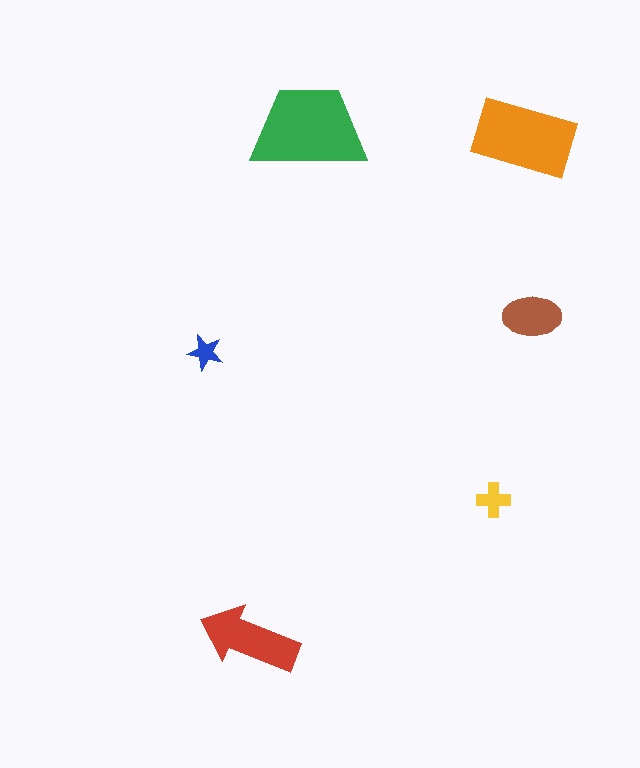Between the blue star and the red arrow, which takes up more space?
The red arrow.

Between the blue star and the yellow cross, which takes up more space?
The yellow cross.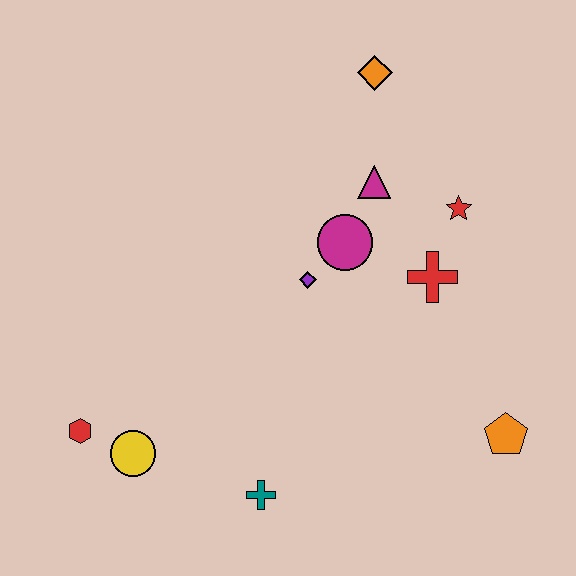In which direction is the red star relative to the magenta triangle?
The red star is to the right of the magenta triangle.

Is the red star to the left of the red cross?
No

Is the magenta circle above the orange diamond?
No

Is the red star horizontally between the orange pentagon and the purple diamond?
Yes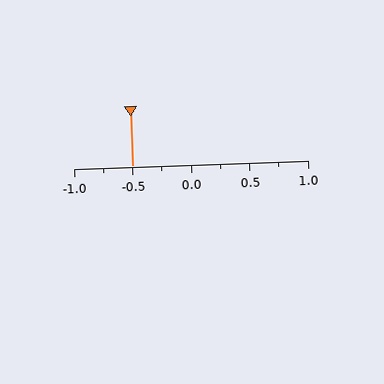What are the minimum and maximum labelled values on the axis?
The axis runs from -1.0 to 1.0.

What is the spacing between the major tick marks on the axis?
The major ticks are spaced 0.5 apart.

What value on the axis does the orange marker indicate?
The marker indicates approximately -0.5.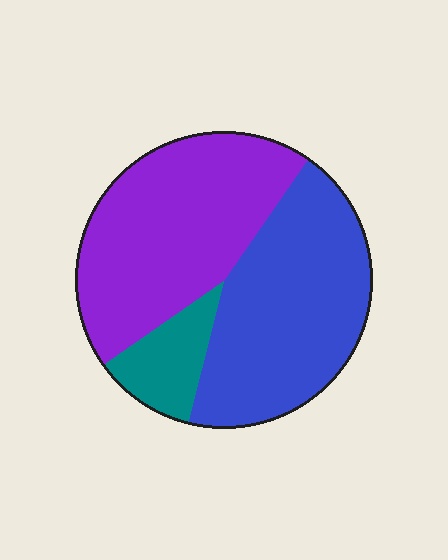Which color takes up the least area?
Teal, at roughly 10%.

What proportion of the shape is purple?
Purple covers around 45% of the shape.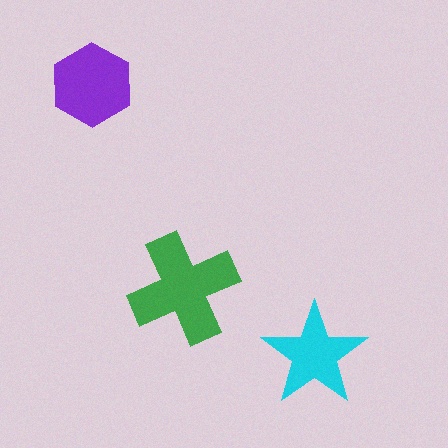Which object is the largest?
The green cross.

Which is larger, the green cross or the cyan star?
The green cross.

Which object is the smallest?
The cyan star.